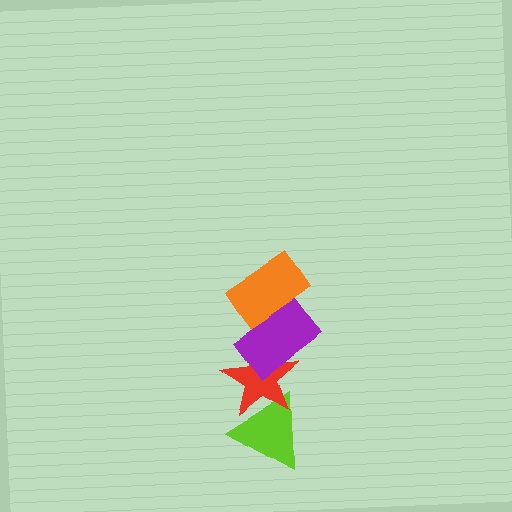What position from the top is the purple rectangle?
The purple rectangle is 2nd from the top.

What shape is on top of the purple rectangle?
The orange rectangle is on top of the purple rectangle.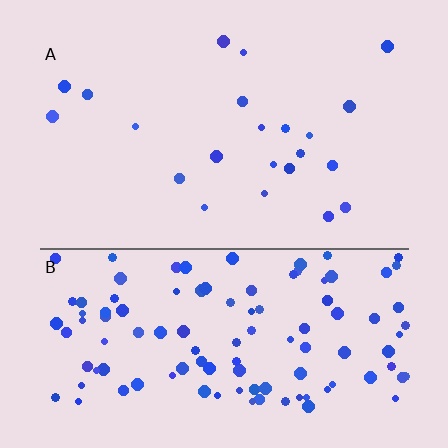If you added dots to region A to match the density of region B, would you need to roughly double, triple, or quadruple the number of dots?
Approximately quadruple.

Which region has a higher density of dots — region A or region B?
B (the bottom).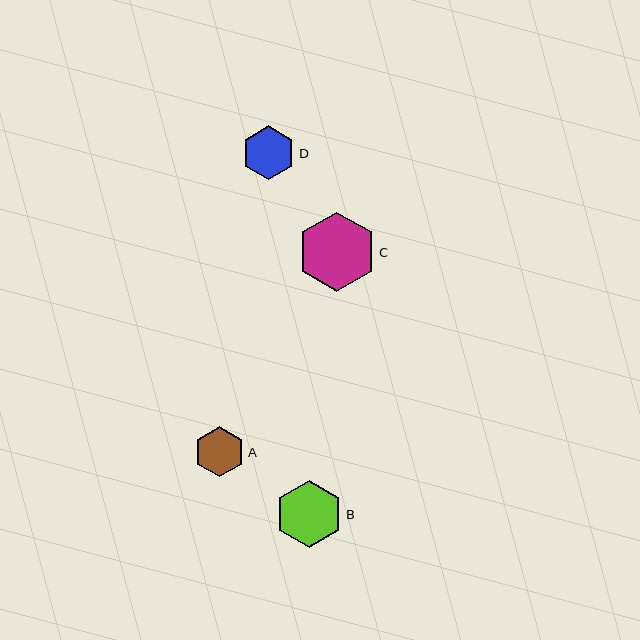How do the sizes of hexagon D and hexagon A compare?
Hexagon D and hexagon A are approximately the same size.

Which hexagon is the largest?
Hexagon C is the largest with a size of approximately 79 pixels.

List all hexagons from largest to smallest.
From largest to smallest: C, B, D, A.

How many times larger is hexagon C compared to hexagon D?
Hexagon C is approximately 1.5 times the size of hexagon D.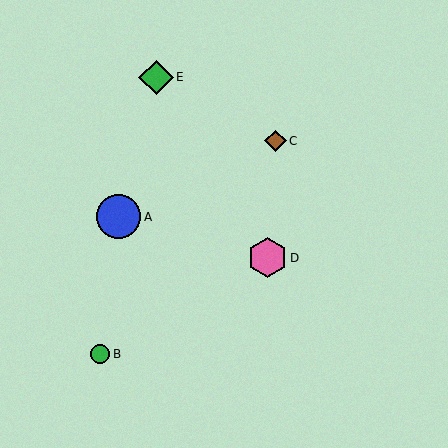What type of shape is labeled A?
Shape A is a blue circle.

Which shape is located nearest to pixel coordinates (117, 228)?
The blue circle (labeled A) at (118, 217) is nearest to that location.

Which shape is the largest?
The blue circle (labeled A) is the largest.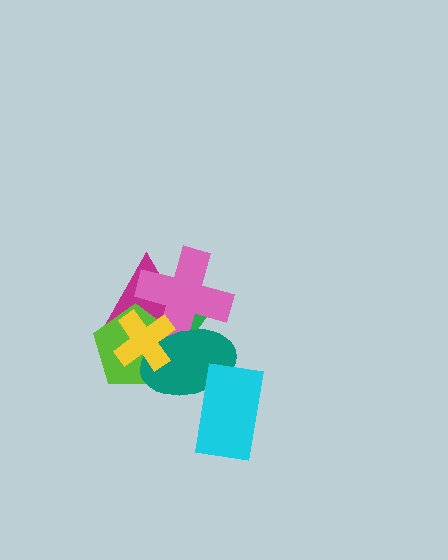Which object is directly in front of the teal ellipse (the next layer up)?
The cyan rectangle is directly in front of the teal ellipse.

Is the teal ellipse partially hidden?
Yes, it is partially covered by another shape.